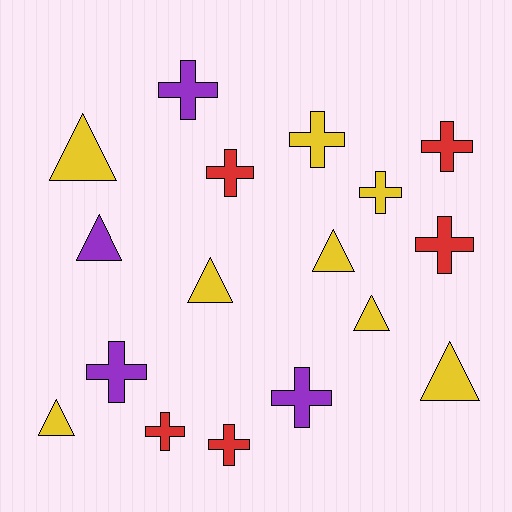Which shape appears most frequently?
Cross, with 10 objects.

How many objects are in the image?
There are 17 objects.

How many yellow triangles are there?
There are 6 yellow triangles.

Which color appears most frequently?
Yellow, with 8 objects.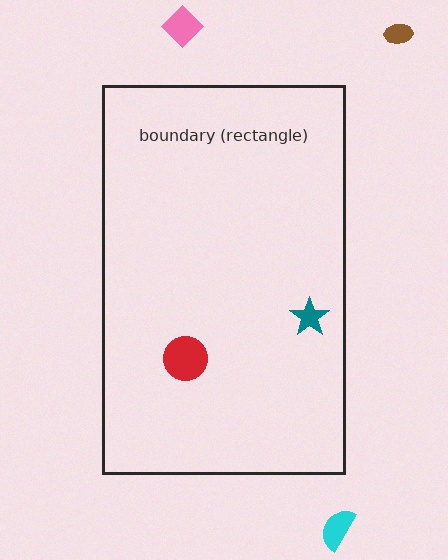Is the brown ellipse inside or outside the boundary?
Outside.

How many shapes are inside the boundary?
2 inside, 3 outside.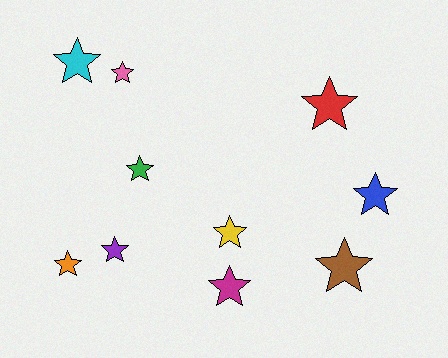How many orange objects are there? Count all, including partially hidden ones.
There is 1 orange object.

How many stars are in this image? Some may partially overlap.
There are 10 stars.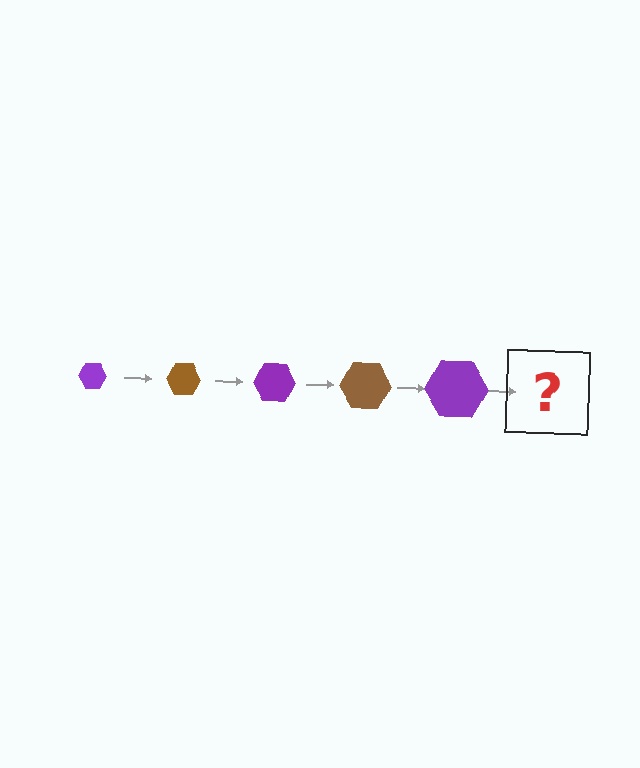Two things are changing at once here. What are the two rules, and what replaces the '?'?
The two rules are that the hexagon grows larger each step and the color cycles through purple and brown. The '?' should be a brown hexagon, larger than the previous one.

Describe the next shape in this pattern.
It should be a brown hexagon, larger than the previous one.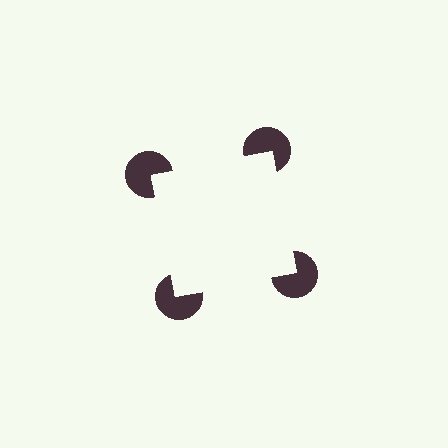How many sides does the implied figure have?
4 sides.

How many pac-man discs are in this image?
There are 4 — one at each vertex of the illusory square.